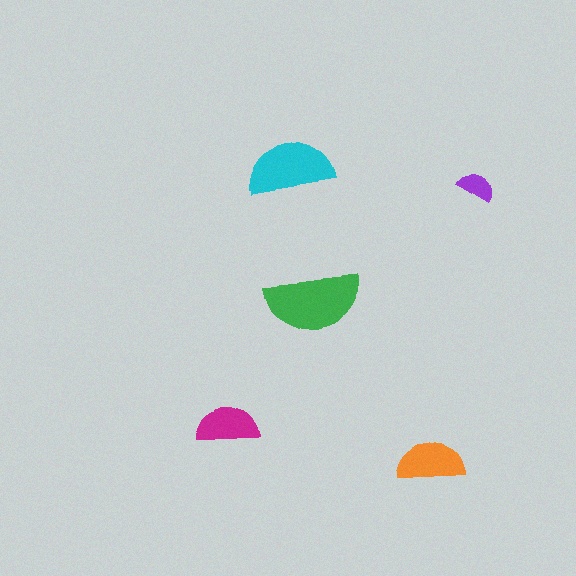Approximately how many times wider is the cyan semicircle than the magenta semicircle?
About 1.5 times wider.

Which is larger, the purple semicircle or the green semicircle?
The green one.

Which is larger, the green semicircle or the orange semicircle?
The green one.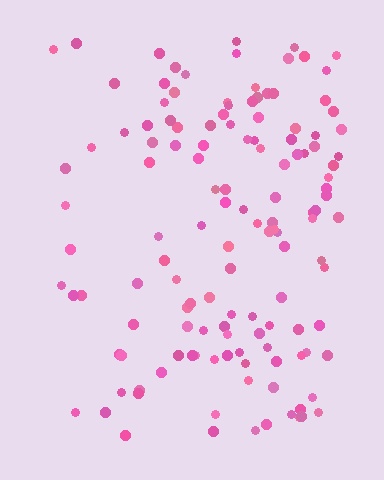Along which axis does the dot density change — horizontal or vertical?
Horizontal.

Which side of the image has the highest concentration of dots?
The right.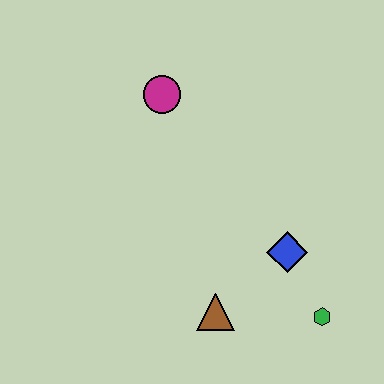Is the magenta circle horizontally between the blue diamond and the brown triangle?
No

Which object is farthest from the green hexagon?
The magenta circle is farthest from the green hexagon.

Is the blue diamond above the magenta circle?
No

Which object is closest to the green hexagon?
The blue diamond is closest to the green hexagon.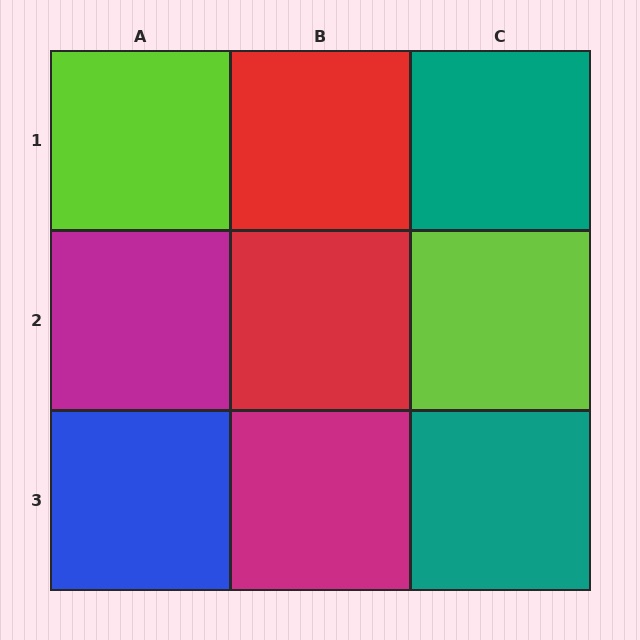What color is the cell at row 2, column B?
Red.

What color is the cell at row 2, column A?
Magenta.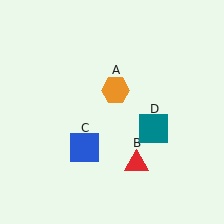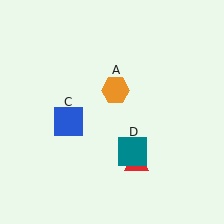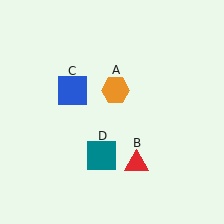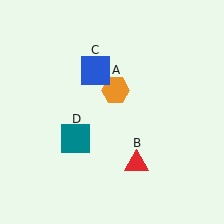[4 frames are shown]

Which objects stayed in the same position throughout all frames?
Orange hexagon (object A) and red triangle (object B) remained stationary.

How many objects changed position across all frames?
2 objects changed position: blue square (object C), teal square (object D).